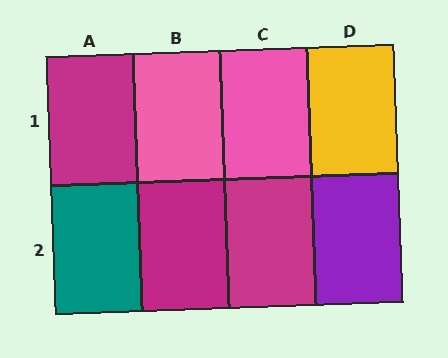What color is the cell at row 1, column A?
Magenta.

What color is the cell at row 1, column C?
Pink.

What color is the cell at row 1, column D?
Yellow.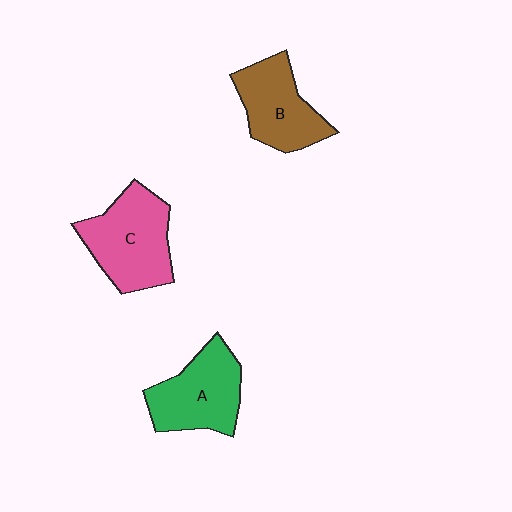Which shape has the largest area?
Shape C (pink).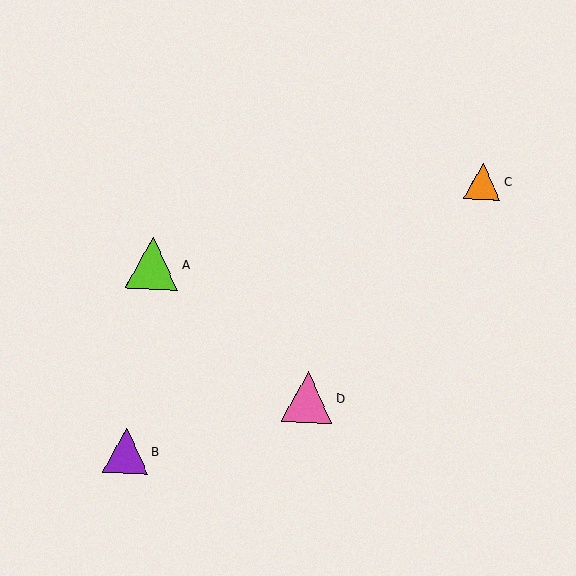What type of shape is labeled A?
Shape A is a lime triangle.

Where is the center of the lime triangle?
The center of the lime triangle is at (153, 263).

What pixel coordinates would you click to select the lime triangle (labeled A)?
Click at (153, 263) to select the lime triangle A.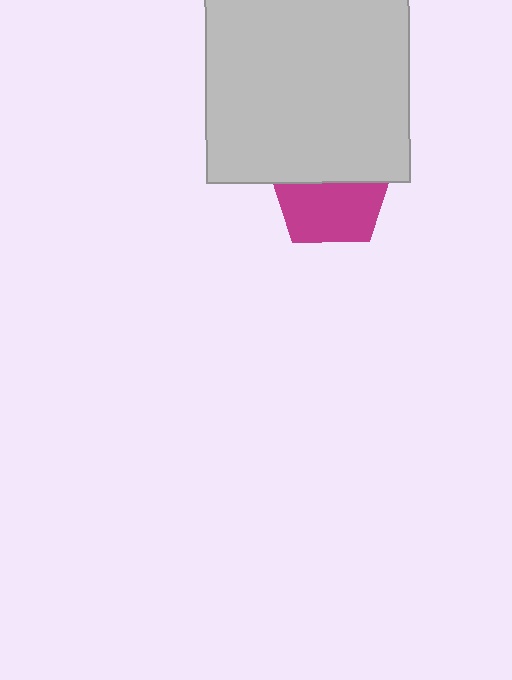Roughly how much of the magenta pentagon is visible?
About half of it is visible (roughly 55%).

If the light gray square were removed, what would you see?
You would see the complete magenta pentagon.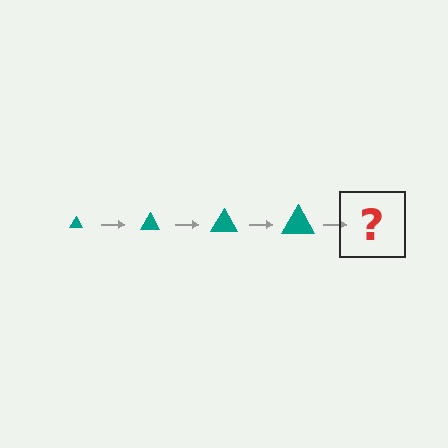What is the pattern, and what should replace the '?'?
The pattern is that the triangle gets progressively larger each step. The '?' should be a teal triangle, larger than the previous one.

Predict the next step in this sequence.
The next step is a teal triangle, larger than the previous one.